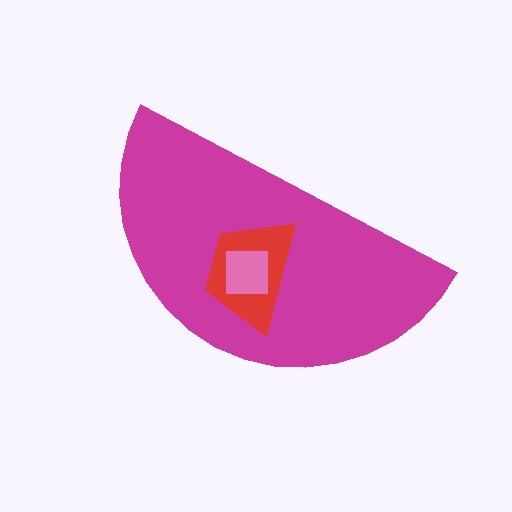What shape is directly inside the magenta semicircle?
The red trapezoid.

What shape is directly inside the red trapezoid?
The pink square.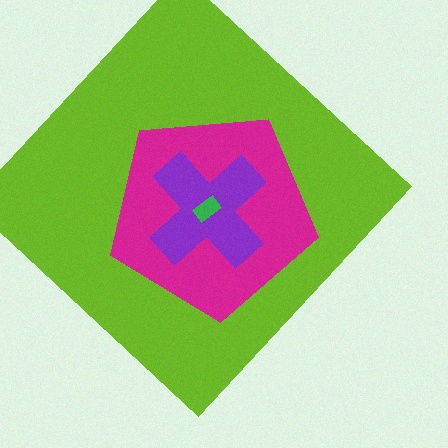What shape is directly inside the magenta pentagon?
The purple cross.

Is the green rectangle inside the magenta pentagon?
Yes.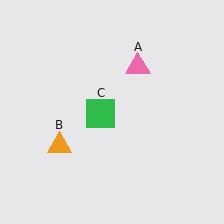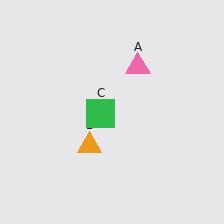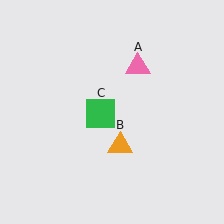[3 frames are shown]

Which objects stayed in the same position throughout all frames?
Pink triangle (object A) and green square (object C) remained stationary.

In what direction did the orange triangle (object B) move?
The orange triangle (object B) moved right.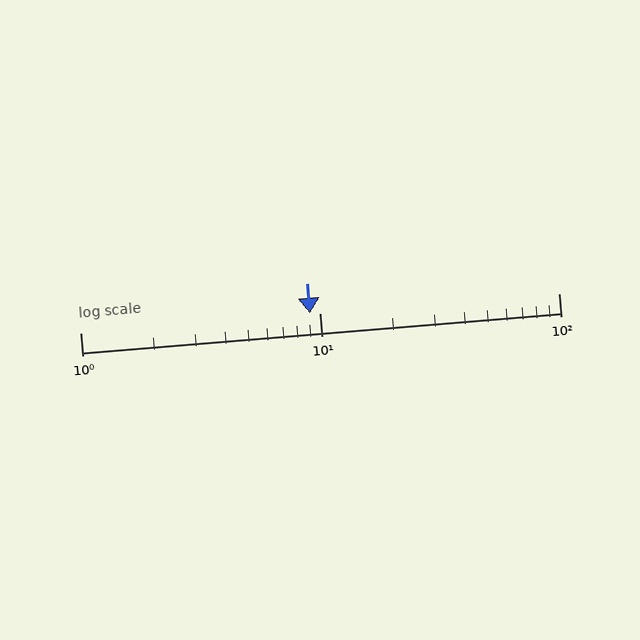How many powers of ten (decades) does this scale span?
The scale spans 2 decades, from 1 to 100.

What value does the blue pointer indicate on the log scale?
The pointer indicates approximately 9.1.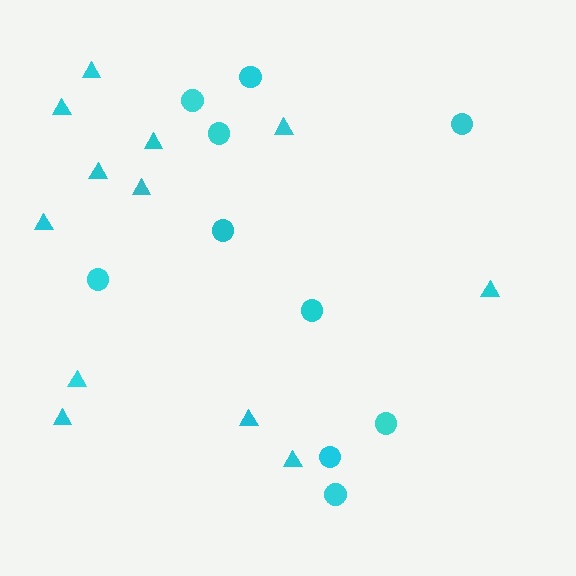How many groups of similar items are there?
There are 2 groups: one group of triangles (12) and one group of circles (10).